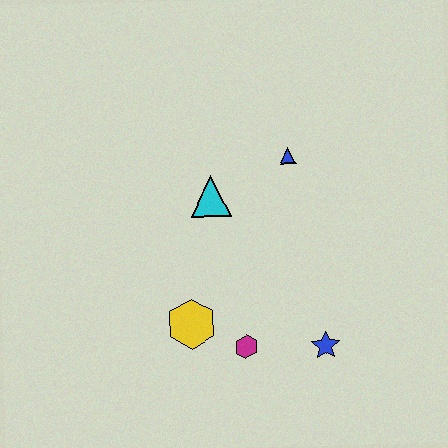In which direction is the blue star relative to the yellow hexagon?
The blue star is to the right of the yellow hexagon.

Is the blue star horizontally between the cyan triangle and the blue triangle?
No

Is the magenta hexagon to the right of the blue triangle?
No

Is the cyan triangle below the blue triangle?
Yes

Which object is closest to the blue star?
The magenta hexagon is closest to the blue star.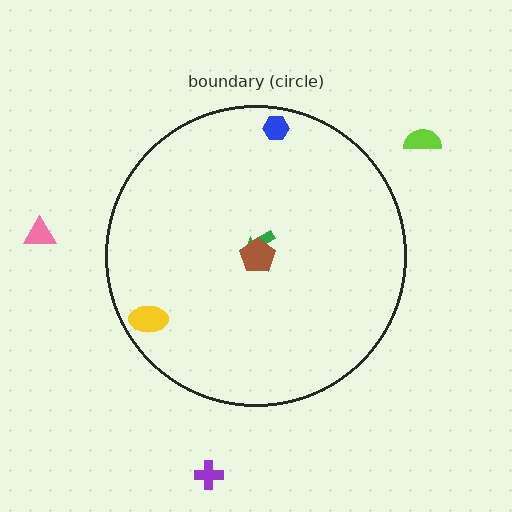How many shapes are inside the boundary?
4 inside, 3 outside.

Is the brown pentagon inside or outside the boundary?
Inside.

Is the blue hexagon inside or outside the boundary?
Inside.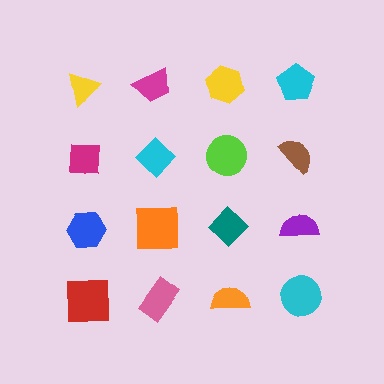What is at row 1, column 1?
A yellow triangle.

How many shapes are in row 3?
4 shapes.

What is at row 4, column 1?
A red square.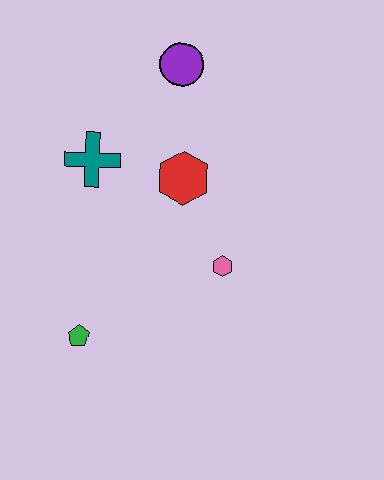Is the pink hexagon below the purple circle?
Yes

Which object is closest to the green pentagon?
The pink hexagon is closest to the green pentagon.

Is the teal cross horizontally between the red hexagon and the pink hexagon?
No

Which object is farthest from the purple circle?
The green pentagon is farthest from the purple circle.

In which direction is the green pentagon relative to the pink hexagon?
The green pentagon is to the left of the pink hexagon.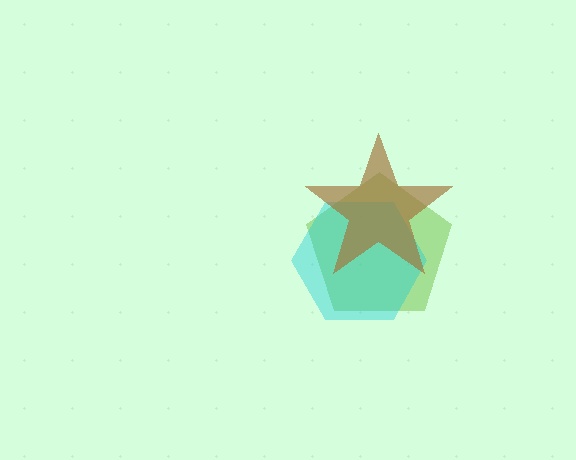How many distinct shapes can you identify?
There are 3 distinct shapes: a lime pentagon, a cyan hexagon, a brown star.